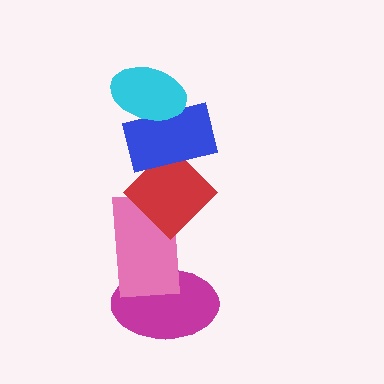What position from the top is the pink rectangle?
The pink rectangle is 4th from the top.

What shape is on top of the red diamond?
The blue rectangle is on top of the red diamond.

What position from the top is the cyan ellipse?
The cyan ellipse is 1st from the top.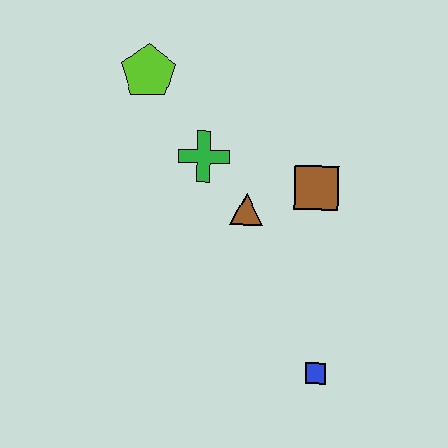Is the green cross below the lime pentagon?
Yes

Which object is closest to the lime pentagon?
The green cross is closest to the lime pentagon.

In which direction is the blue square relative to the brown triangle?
The blue square is below the brown triangle.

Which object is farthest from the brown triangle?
The blue square is farthest from the brown triangle.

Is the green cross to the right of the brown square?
No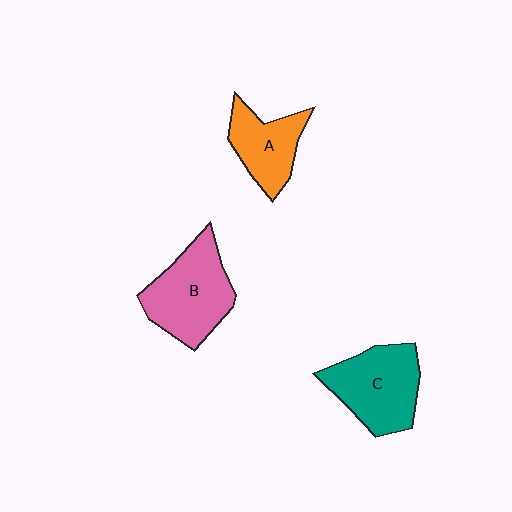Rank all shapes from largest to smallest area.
From largest to smallest: B (pink), C (teal), A (orange).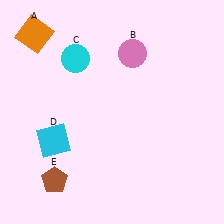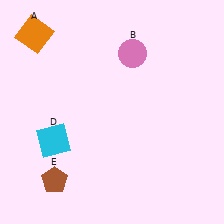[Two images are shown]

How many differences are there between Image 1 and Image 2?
There is 1 difference between the two images.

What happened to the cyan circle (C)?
The cyan circle (C) was removed in Image 2. It was in the top-left area of Image 1.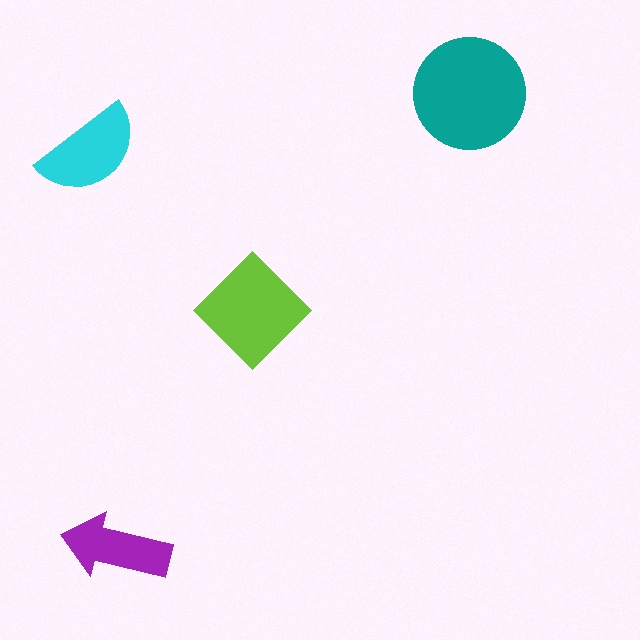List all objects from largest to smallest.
The teal circle, the lime diamond, the cyan semicircle, the purple arrow.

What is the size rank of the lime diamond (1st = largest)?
2nd.